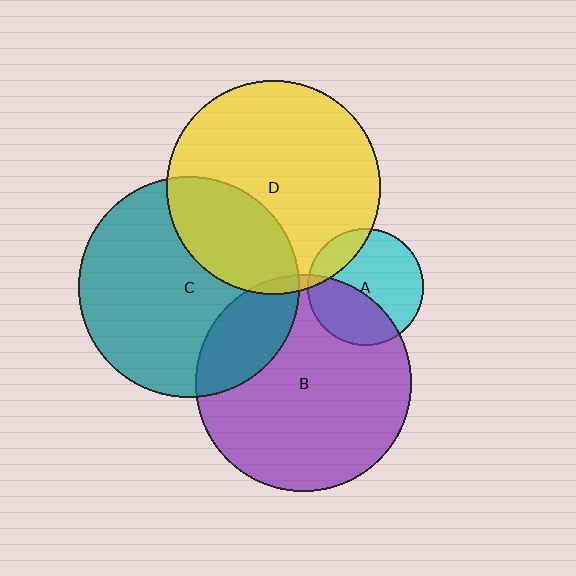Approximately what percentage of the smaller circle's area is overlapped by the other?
Approximately 15%.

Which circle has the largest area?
Circle C (teal).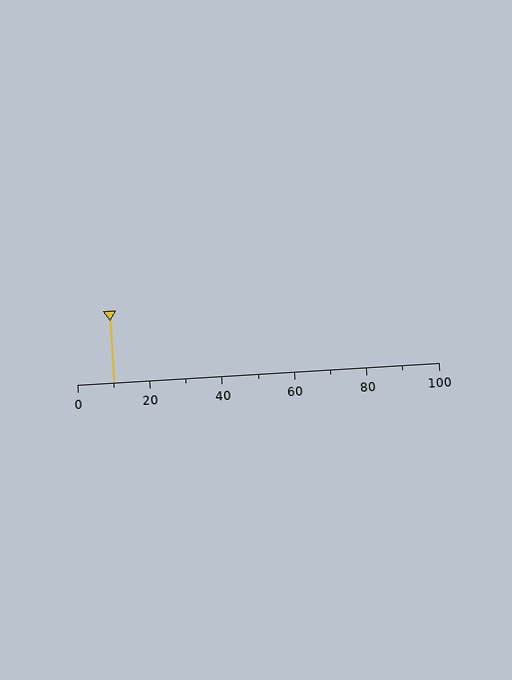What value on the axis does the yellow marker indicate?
The marker indicates approximately 10.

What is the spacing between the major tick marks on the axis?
The major ticks are spaced 20 apart.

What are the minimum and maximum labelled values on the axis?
The axis runs from 0 to 100.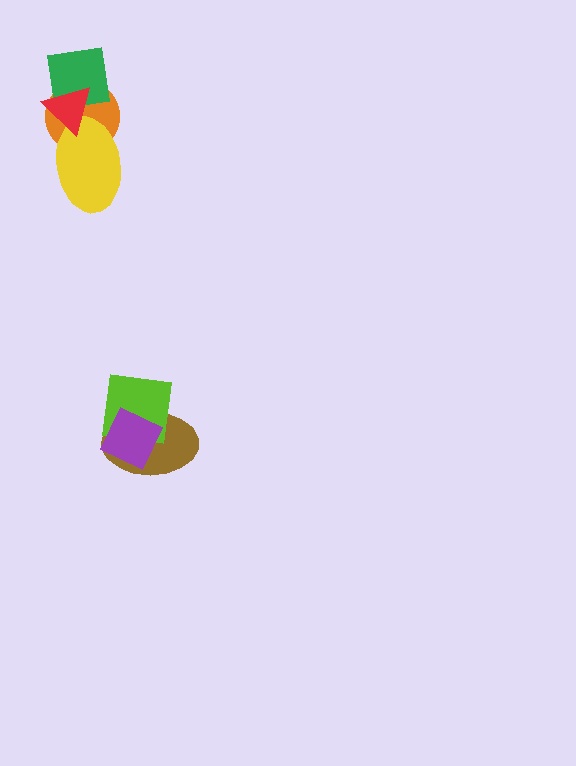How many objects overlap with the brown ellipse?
2 objects overlap with the brown ellipse.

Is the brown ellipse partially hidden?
Yes, it is partially covered by another shape.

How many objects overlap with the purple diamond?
2 objects overlap with the purple diamond.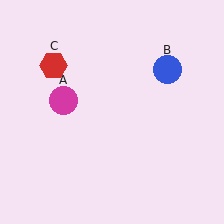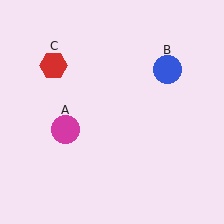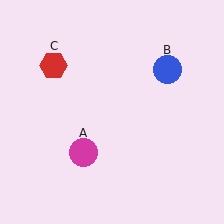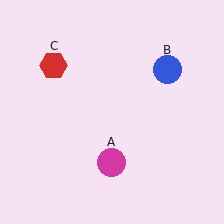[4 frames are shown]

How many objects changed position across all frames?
1 object changed position: magenta circle (object A).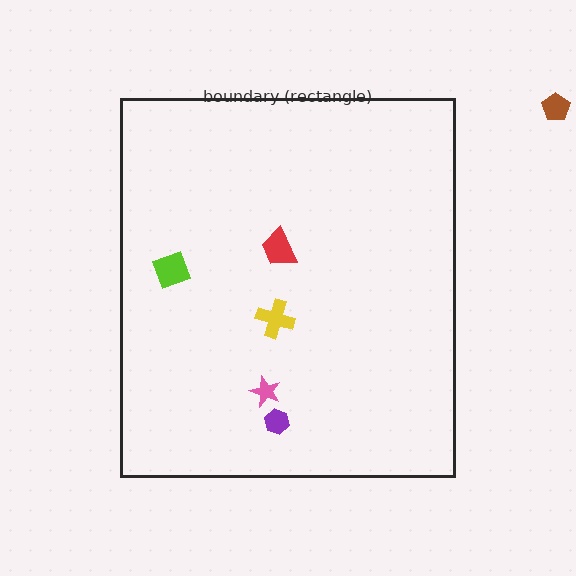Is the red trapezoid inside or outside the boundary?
Inside.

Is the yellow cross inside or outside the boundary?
Inside.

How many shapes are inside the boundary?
5 inside, 1 outside.